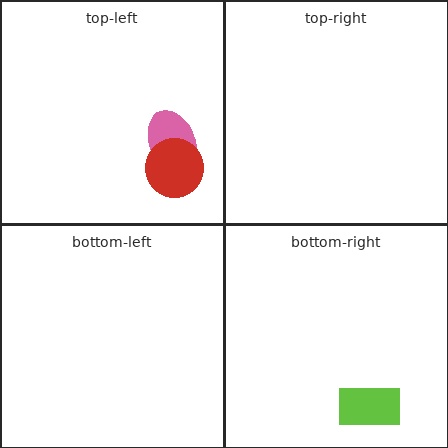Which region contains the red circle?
The top-left region.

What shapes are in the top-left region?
The pink ellipse, the red circle.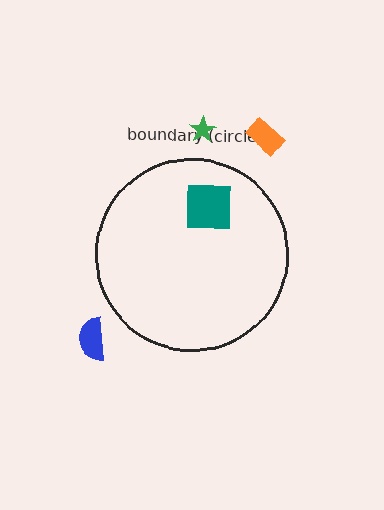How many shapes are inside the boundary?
1 inside, 3 outside.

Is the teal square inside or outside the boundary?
Inside.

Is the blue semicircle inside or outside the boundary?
Outside.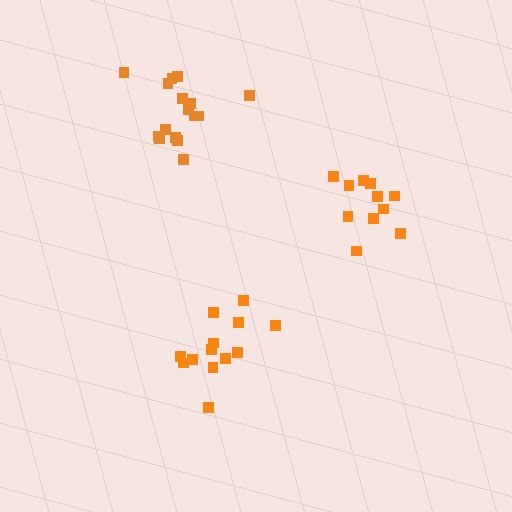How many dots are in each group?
Group 1: 17 dots, Group 2: 13 dots, Group 3: 11 dots (41 total).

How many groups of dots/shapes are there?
There are 3 groups.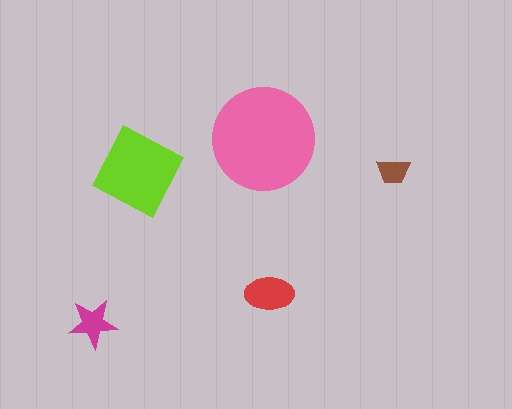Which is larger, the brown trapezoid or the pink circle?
The pink circle.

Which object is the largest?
The pink circle.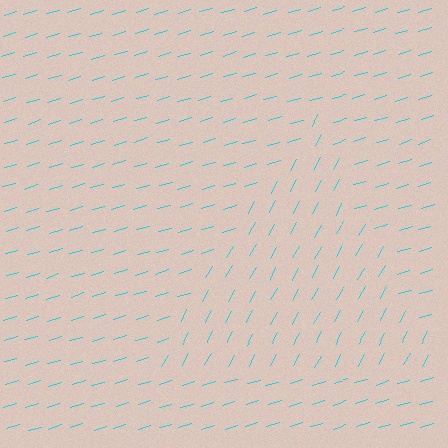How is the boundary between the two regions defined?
The boundary is defined purely by a change in line orientation (approximately 45 degrees difference). All lines are the same color and thickness.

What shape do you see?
I see a triangle.